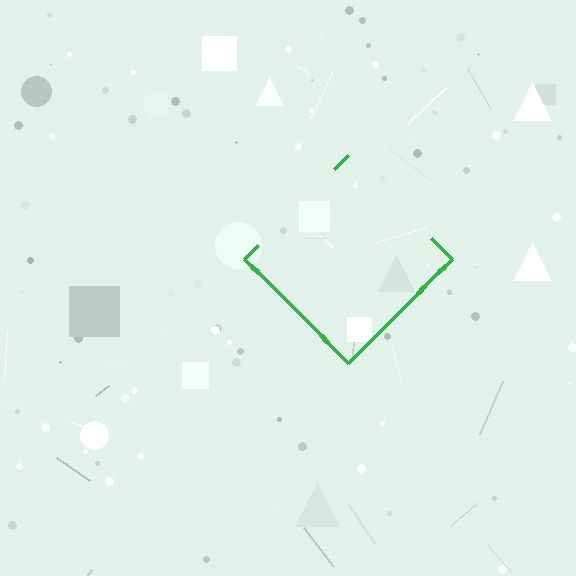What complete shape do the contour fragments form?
The contour fragments form a diamond.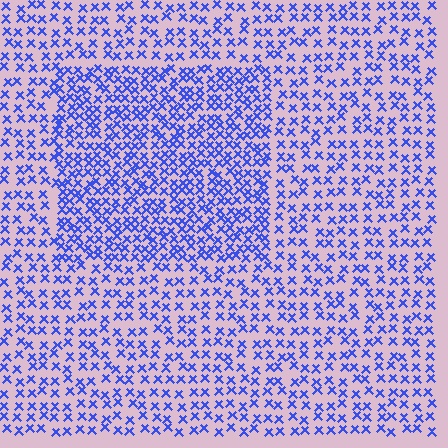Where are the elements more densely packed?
The elements are more densely packed inside the rectangle boundary.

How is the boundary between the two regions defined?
The boundary is defined by a change in element density (approximately 1.8x ratio). All elements are the same color, size, and shape.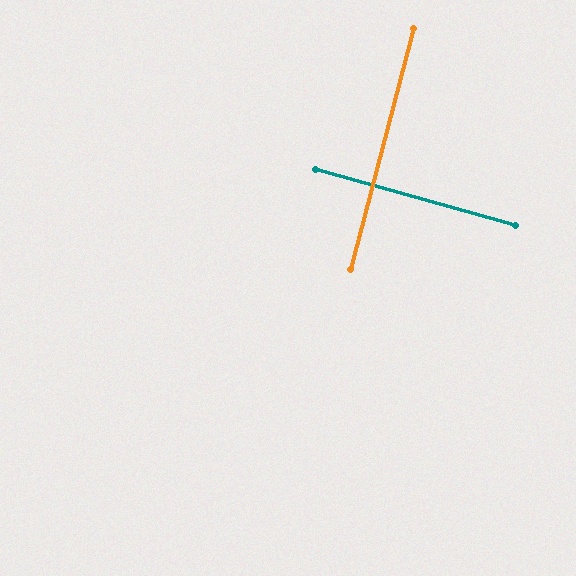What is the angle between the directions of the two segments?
Approximately 89 degrees.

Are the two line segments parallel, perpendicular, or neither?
Perpendicular — they meet at approximately 89°.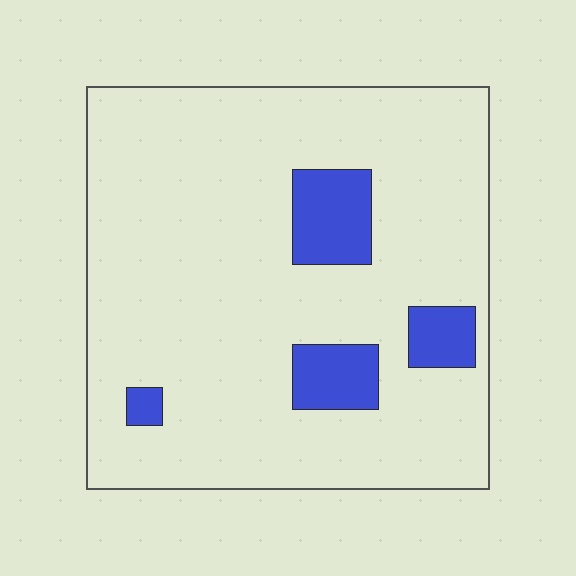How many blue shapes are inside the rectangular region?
4.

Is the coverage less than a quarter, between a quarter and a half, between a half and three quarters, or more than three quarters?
Less than a quarter.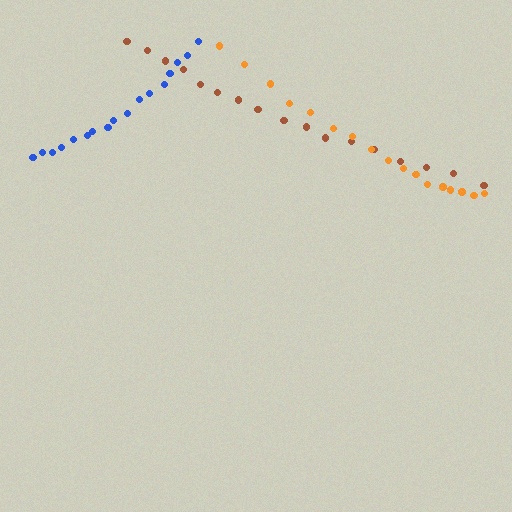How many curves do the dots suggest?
There are 3 distinct paths.